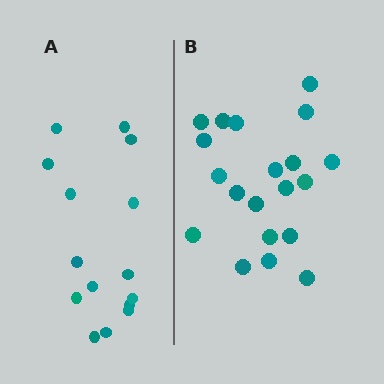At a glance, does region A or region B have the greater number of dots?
Region B (the right region) has more dots.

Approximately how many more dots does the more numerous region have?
Region B has about 5 more dots than region A.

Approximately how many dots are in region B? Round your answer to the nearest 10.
About 20 dots.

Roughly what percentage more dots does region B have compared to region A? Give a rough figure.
About 35% more.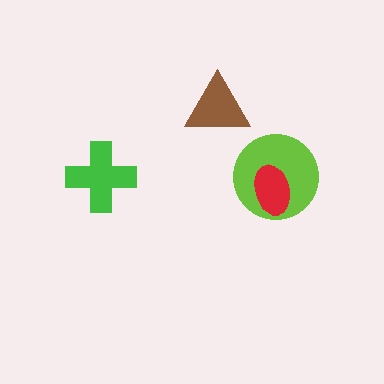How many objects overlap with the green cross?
0 objects overlap with the green cross.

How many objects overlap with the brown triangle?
0 objects overlap with the brown triangle.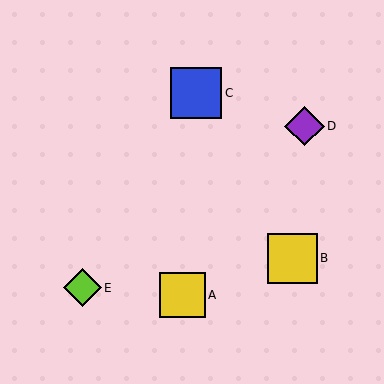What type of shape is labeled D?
Shape D is a purple diamond.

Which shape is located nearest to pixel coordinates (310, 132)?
The purple diamond (labeled D) at (304, 126) is nearest to that location.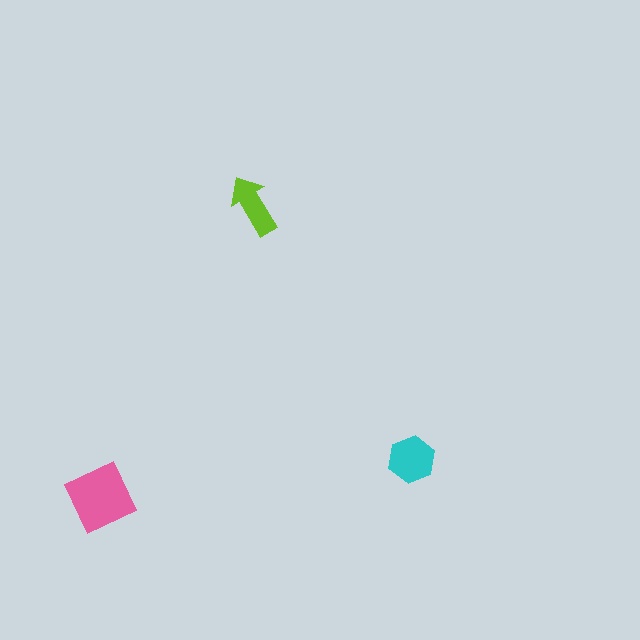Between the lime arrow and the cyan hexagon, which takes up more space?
The cyan hexagon.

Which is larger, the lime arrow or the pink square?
The pink square.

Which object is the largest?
The pink square.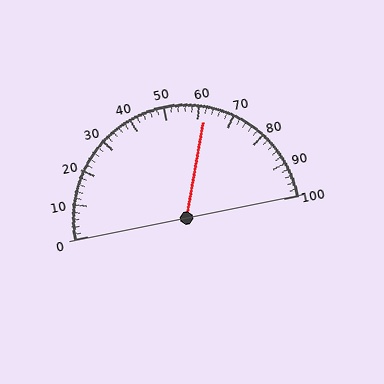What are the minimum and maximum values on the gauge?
The gauge ranges from 0 to 100.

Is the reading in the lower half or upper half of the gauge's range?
The reading is in the upper half of the range (0 to 100).